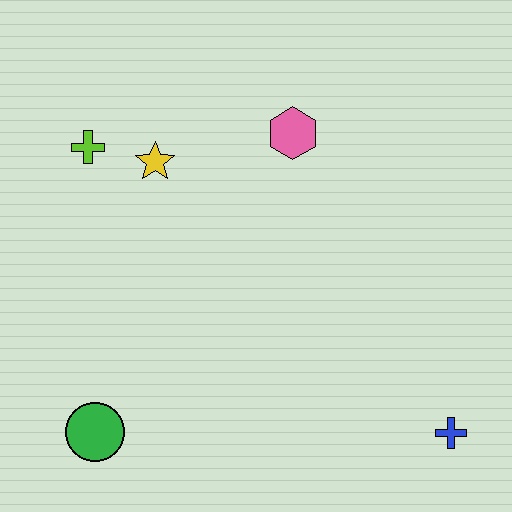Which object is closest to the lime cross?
The yellow star is closest to the lime cross.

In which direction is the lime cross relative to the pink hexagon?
The lime cross is to the left of the pink hexagon.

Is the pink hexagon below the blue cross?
No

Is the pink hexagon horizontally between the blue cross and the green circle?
Yes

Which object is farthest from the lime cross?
The blue cross is farthest from the lime cross.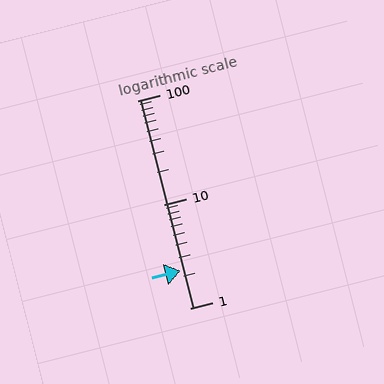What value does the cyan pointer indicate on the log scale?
The pointer indicates approximately 2.3.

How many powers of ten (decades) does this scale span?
The scale spans 2 decades, from 1 to 100.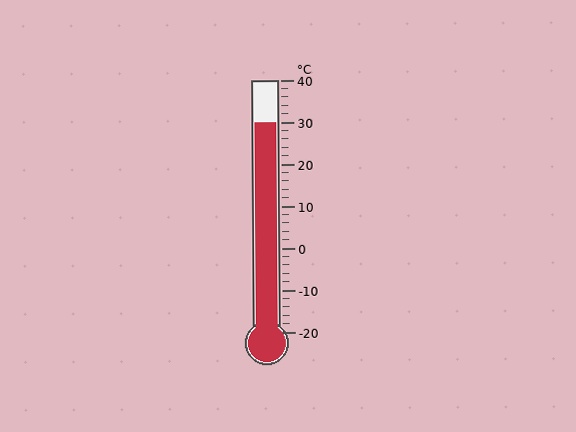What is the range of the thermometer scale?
The thermometer scale ranges from -20°C to 40°C.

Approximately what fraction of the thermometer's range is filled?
The thermometer is filled to approximately 85% of its range.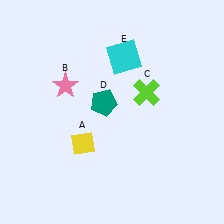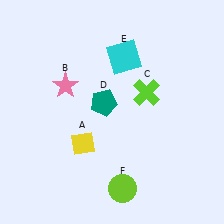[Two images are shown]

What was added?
A lime circle (F) was added in Image 2.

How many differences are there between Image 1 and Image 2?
There is 1 difference between the two images.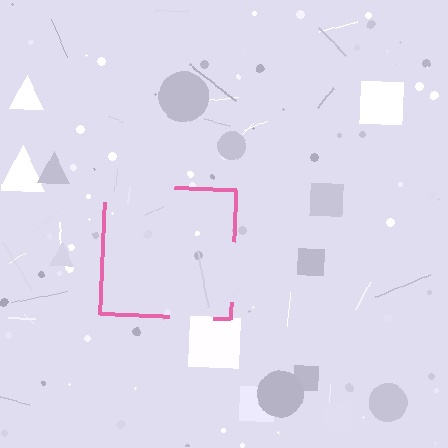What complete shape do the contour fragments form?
The contour fragments form a square.